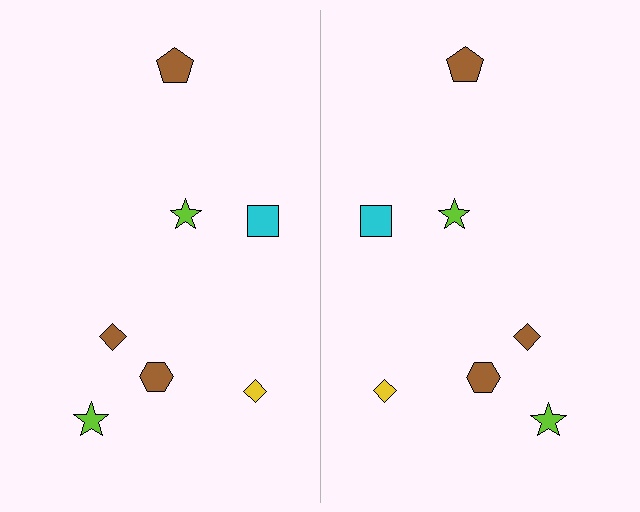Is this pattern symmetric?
Yes, this pattern has bilateral (reflection) symmetry.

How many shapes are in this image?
There are 14 shapes in this image.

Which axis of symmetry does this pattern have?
The pattern has a vertical axis of symmetry running through the center of the image.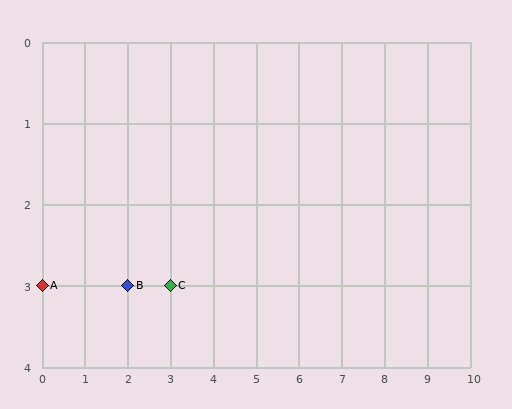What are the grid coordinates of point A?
Point A is at grid coordinates (0, 3).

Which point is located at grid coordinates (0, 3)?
Point A is at (0, 3).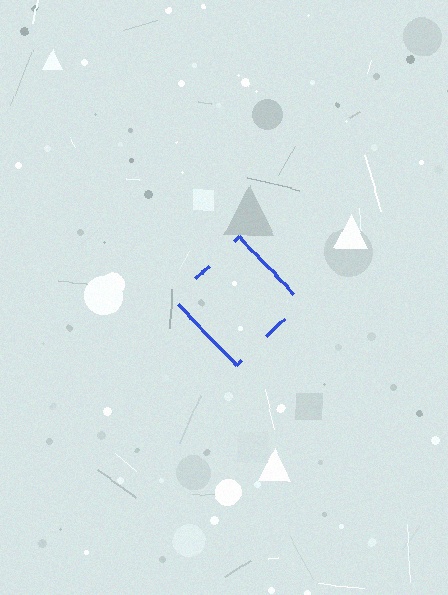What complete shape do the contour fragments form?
The contour fragments form a diamond.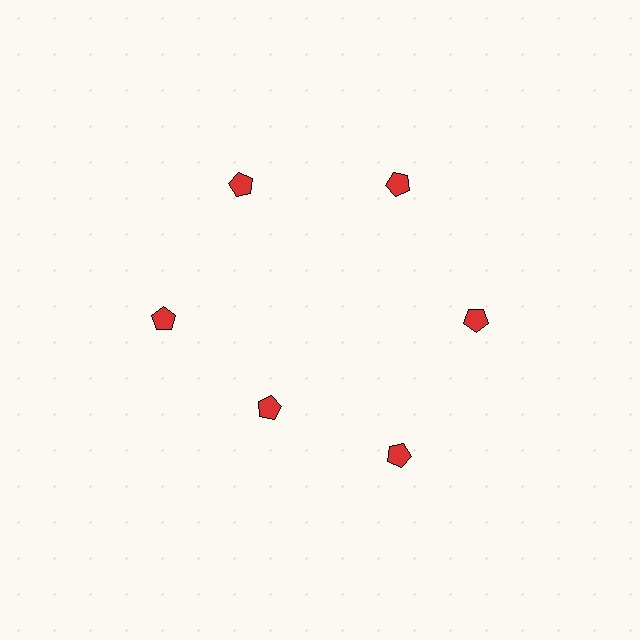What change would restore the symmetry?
The symmetry would be restored by moving it outward, back onto the ring so that all 6 pentagons sit at equal angles and equal distance from the center.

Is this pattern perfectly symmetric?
No. The 6 red pentagons are arranged in a ring, but one element near the 7 o'clock position is pulled inward toward the center, breaking the 6-fold rotational symmetry.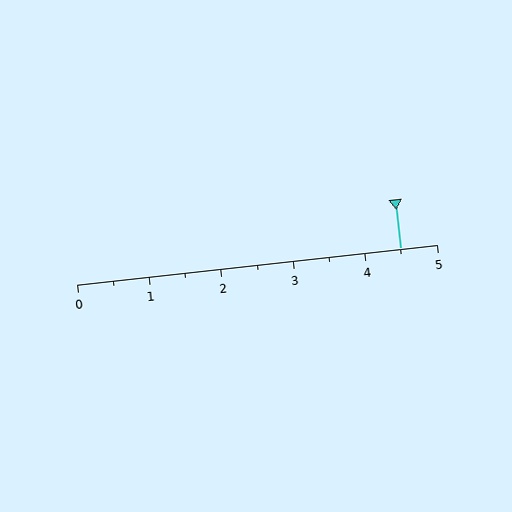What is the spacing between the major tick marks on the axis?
The major ticks are spaced 1 apart.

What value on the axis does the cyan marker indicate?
The marker indicates approximately 4.5.